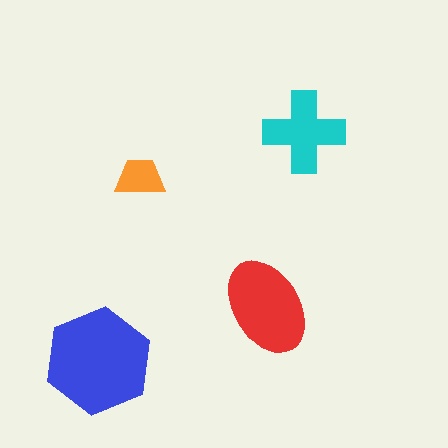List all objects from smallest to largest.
The orange trapezoid, the cyan cross, the red ellipse, the blue hexagon.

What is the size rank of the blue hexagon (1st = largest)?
1st.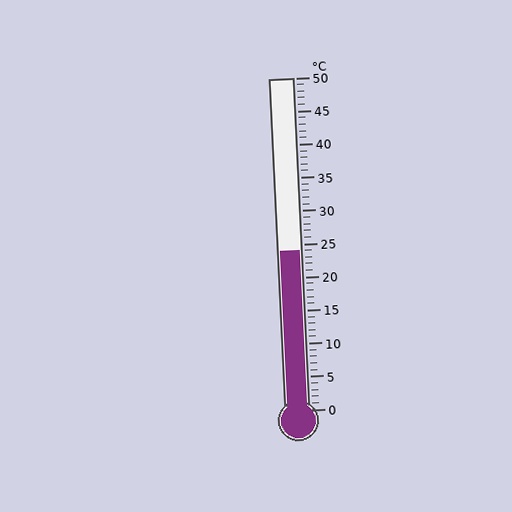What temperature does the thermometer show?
The thermometer shows approximately 24°C.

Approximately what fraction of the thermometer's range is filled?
The thermometer is filled to approximately 50% of its range.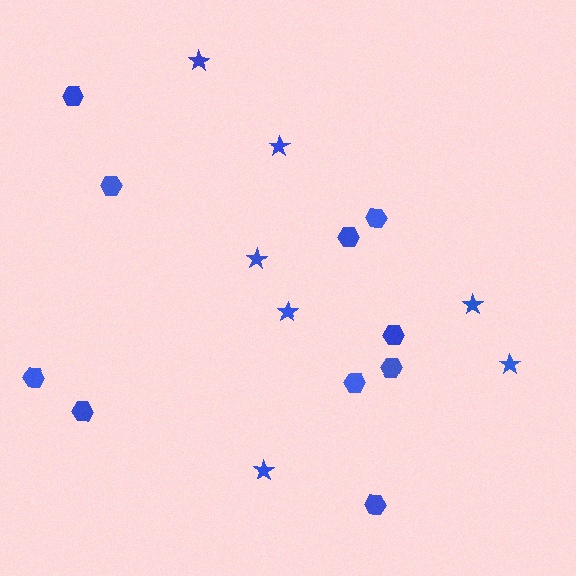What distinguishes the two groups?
There are 2 groups: one group of hexagons (10) and one group of stars (7).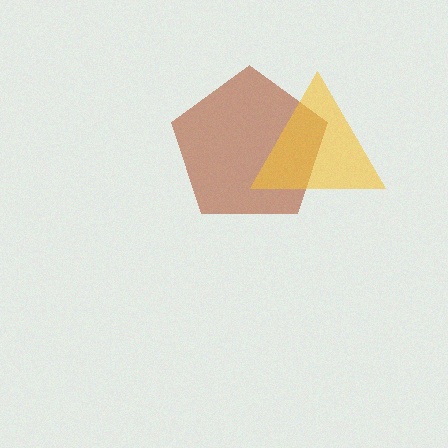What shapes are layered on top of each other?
The layered shapes are: a brown pentagon, a yellow triangle.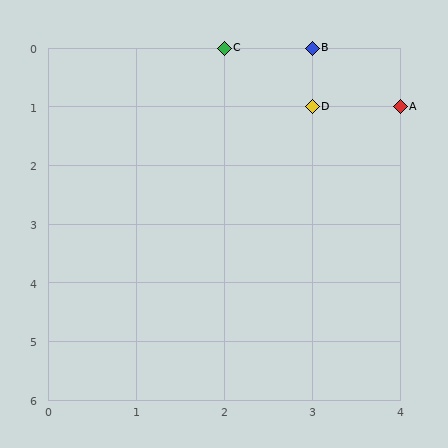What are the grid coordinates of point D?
Point D is at grid coordinates (3, 1).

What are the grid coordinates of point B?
Point B is at grid coordinates (3, 0).